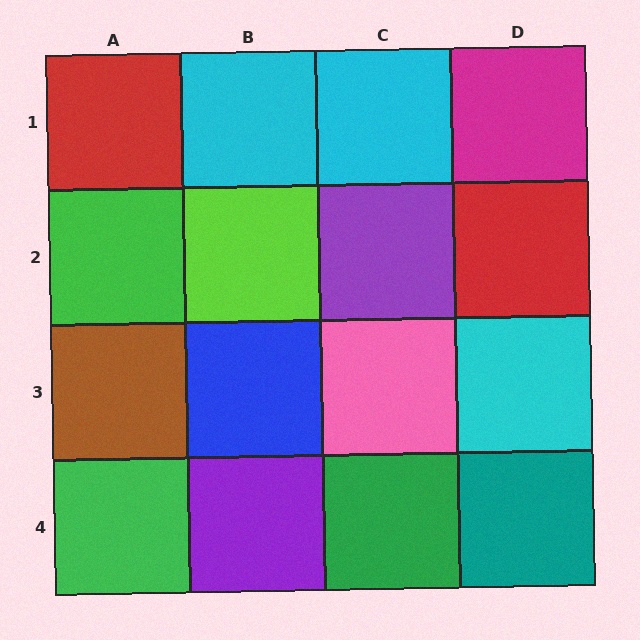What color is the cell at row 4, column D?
Teal.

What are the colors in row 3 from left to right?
Brown, blue, pink, cyan.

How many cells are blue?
1 cell is blue.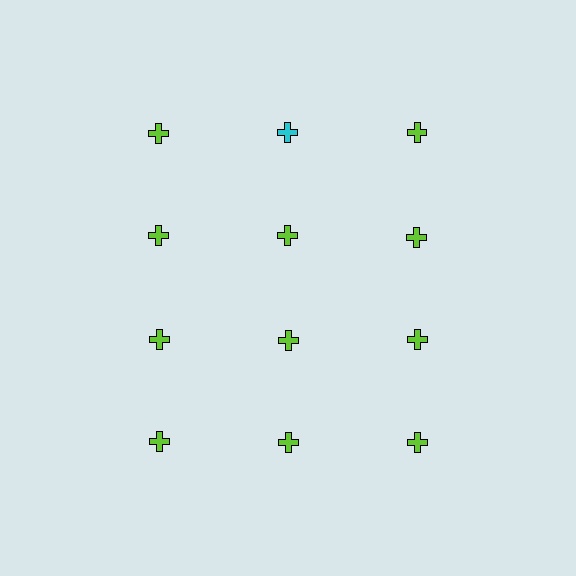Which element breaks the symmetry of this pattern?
The cyan cross in the top row, second from left column breaks the symmetry. All other shapes are lime crosses.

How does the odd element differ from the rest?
It has a different color: cyan instead of lime.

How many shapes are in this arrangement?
There are 12 shapes arranged in a grid pattern.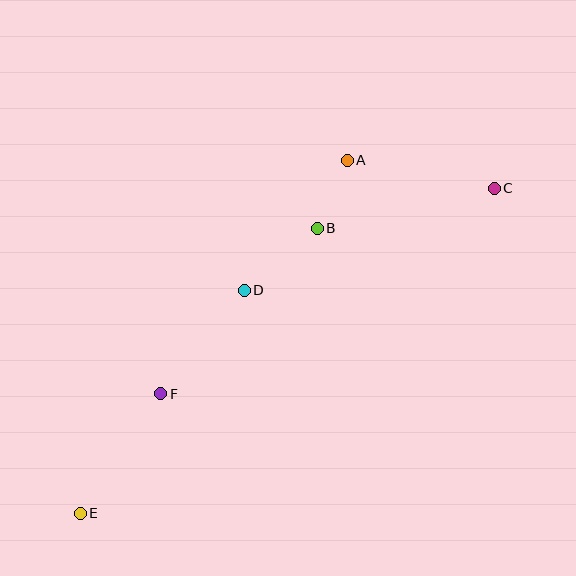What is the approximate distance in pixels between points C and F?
The distance between C and F is approximately 392 pixels.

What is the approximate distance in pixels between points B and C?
The distance between B and C is approximately 182 pixels.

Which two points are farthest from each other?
Points C and E are farthest from each other.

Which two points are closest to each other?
Points A and B are closest to each other.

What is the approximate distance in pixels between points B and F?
The distance between B and F is approximately 227 pixels.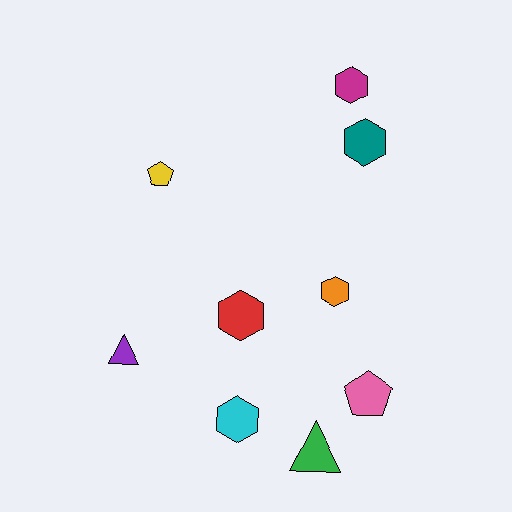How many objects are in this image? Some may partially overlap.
There are 9 objects.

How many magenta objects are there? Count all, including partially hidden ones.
There is 1 magenta object.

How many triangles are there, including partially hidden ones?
There are 2 triangles.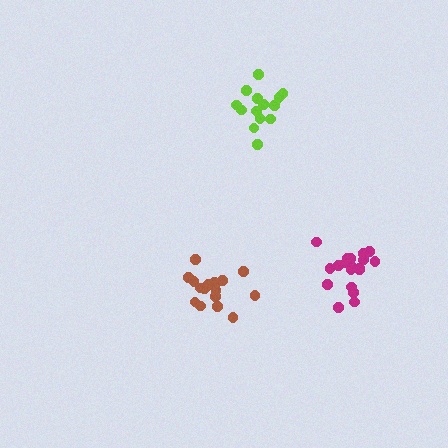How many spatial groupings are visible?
There are 3 spatial groupings.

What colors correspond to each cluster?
The clusters are colored: magenta, brown, lime.